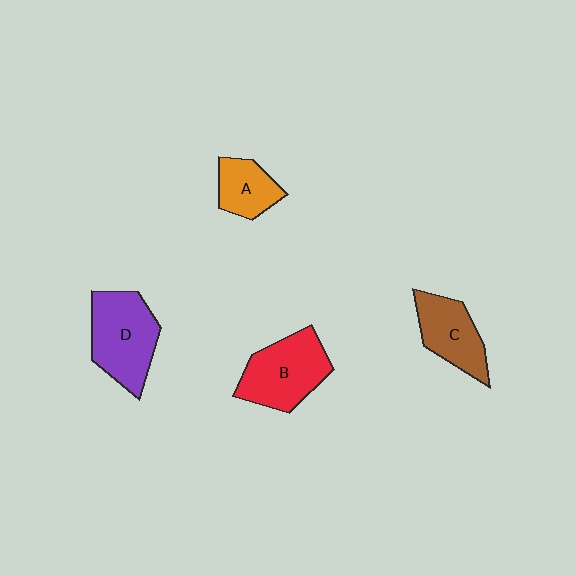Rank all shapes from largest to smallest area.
From largest to smallest: D (purple), B (red), C (brown), A (orange).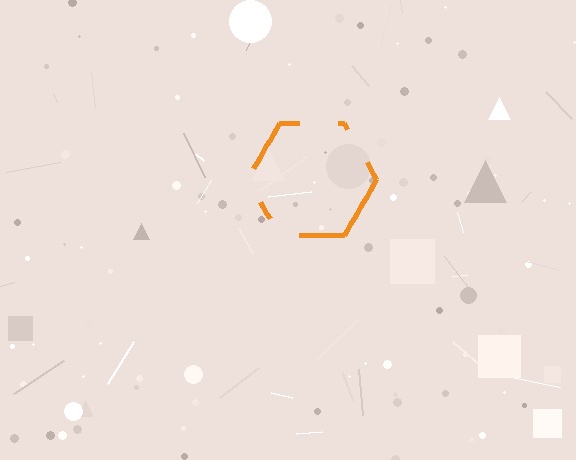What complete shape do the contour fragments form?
The contour fragments form a hexagon.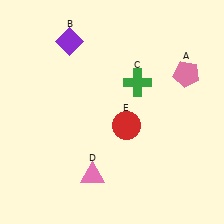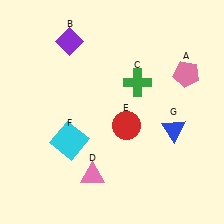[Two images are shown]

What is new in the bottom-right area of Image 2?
A blue triangle (G) was added in the bottom-right area of Image 2.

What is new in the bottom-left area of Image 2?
A cyan square (F) was added in the bottom-left area of Image 2.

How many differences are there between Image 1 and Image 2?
There are 2 differences between the two images.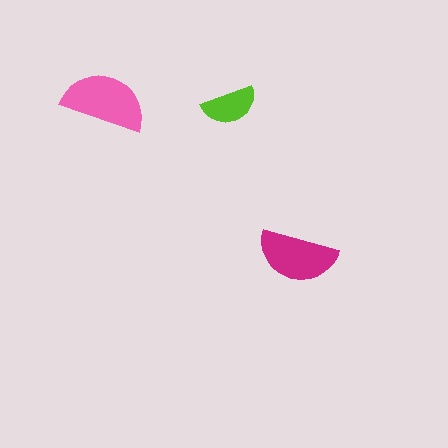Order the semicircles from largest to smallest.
the pink one, the magenta one, the lime one.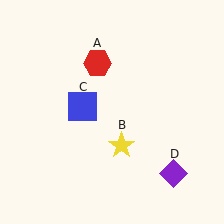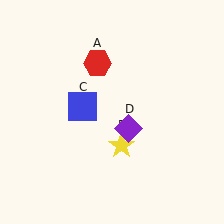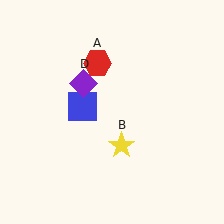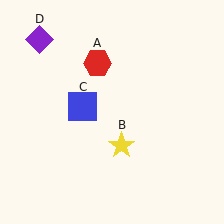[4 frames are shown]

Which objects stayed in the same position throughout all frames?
Red hexagon (object A) and yellow star (object B) and blue square (object C) remained stationary.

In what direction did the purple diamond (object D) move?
The purple diamond (object D) moved up and to the left.